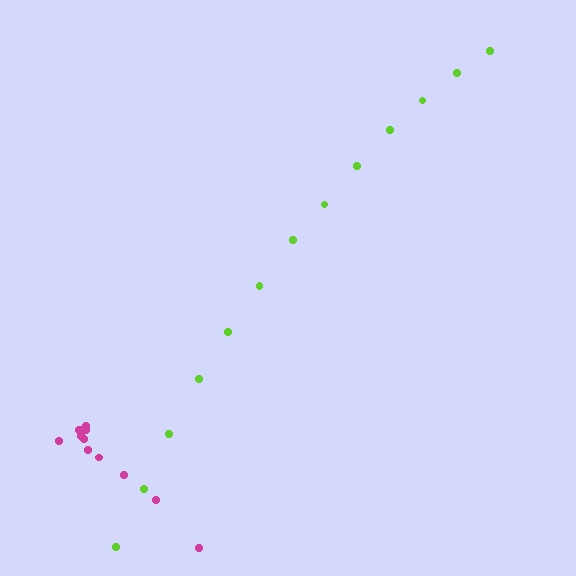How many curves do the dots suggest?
There are 2 distinct paths.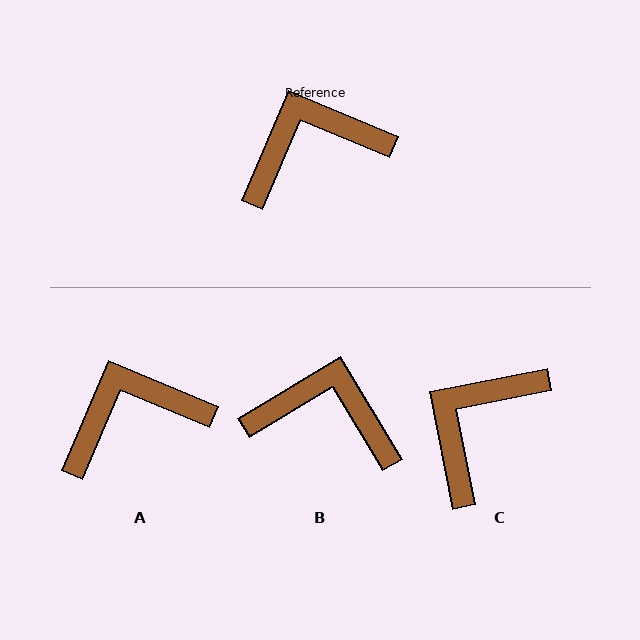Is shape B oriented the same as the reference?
No, it is off by about 36 degrees.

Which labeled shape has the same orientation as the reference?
A.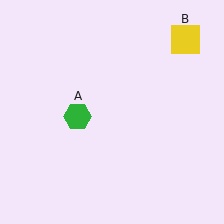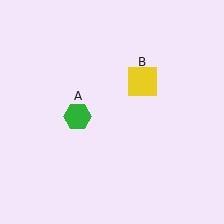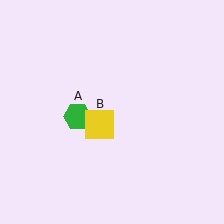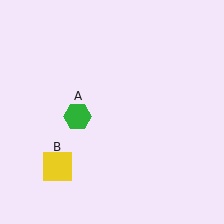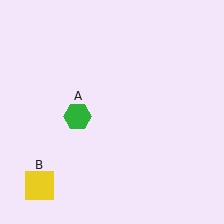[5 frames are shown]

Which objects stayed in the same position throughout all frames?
Green hexagon (object A) remained stationary.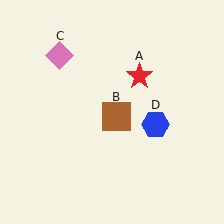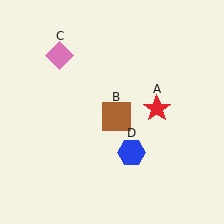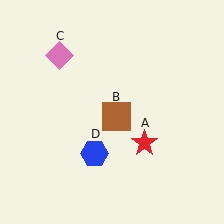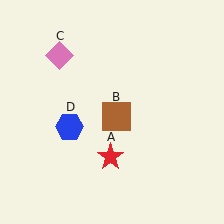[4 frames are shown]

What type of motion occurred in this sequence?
The red star (object A), blue hexagon (object D) rotated clockwise around the center of the scene.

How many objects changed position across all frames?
2 objects changed position: red star (object A), blue hexagon (object D).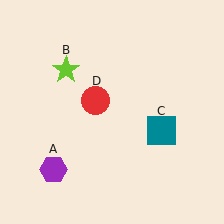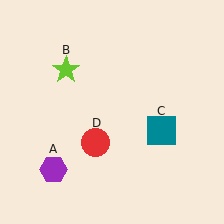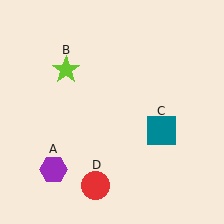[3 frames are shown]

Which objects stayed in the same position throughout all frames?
Purple hexagon (object A) and lime star (object B) and teal square (object C) remained stationary.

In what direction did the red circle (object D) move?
The red circle (object D) moved down.